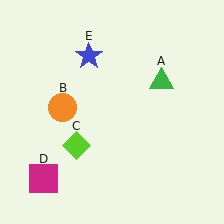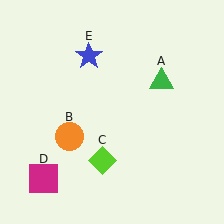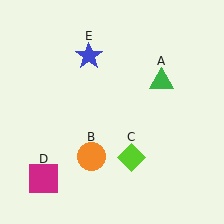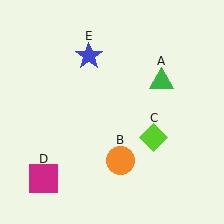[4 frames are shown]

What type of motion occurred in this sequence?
The orange circle (object B), lime diamond (object C) rotated counterclockwise around the center of the scene.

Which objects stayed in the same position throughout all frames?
Green triangle (object A) and magenta square (object D) and blue star (object E) remained stationary.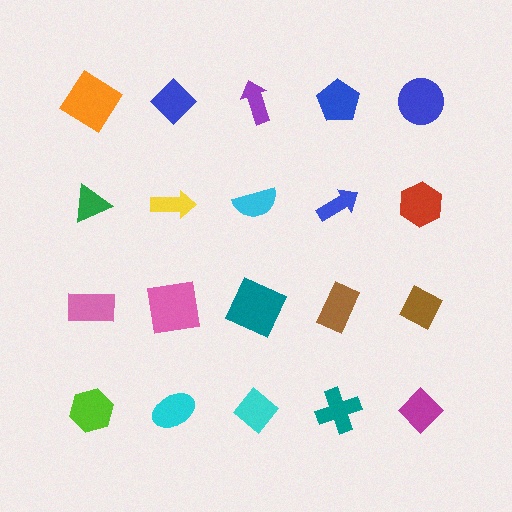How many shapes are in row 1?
5 shapes.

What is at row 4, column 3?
A cyan diamond.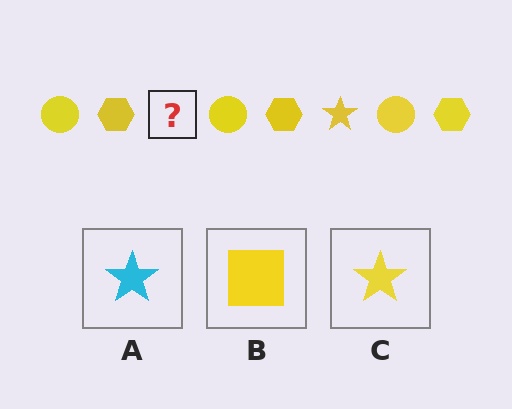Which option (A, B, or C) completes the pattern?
C.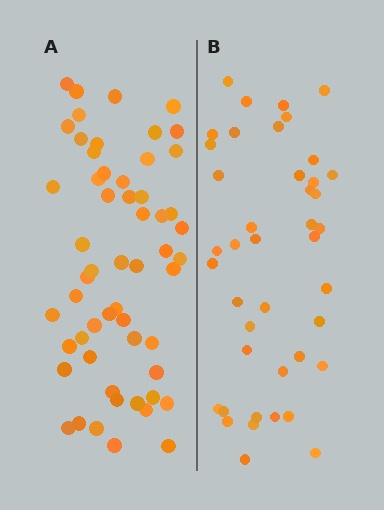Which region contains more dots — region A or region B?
Region A (the left region) has more dots.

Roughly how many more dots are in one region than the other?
Region A has approximately 15 more dots than region B.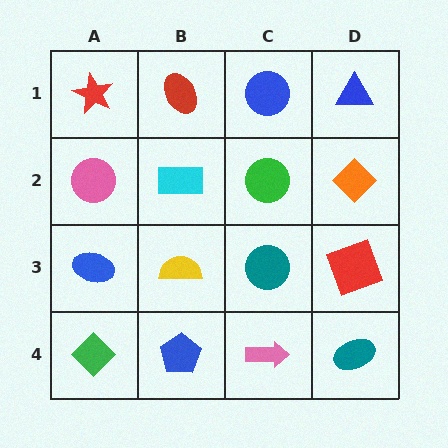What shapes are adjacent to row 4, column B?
A yellow semicircle (row 3, column B), a green diamond (row 4, column A), a pink arrow (row 4, column C).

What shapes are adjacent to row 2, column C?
A blue circle (row 1, column C), a teal circle (row 3, column C), a cyan rectangle (row 2, column B), an orange diamond (row 2, column D).